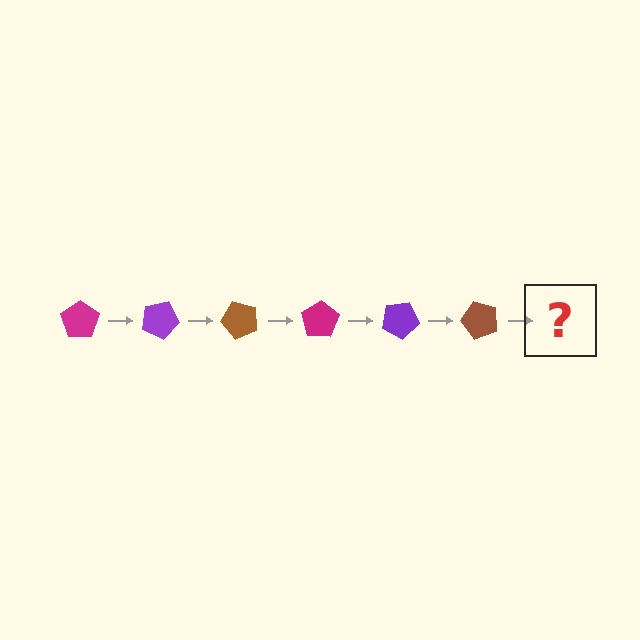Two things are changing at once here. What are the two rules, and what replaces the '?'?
The two rules are that it rotates 25 degrees each step and the color cycles through magenta, purple, and brown. The '?' should be a magenta pentagon, rotated 150 degrees from the start.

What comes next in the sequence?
The next element should be a magenta pentagon, rotated 150 degrees from the start.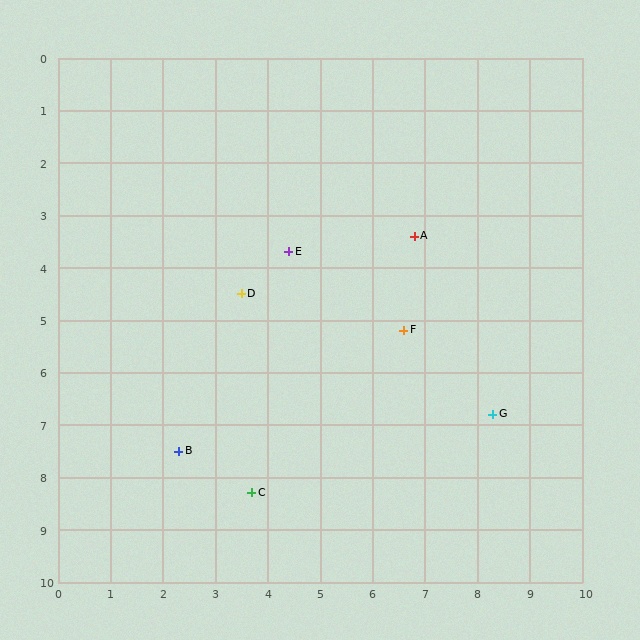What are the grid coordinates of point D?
Point D is at approximately (3.5, 4.5).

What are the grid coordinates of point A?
Point A is at approximately (6.8, 3.4).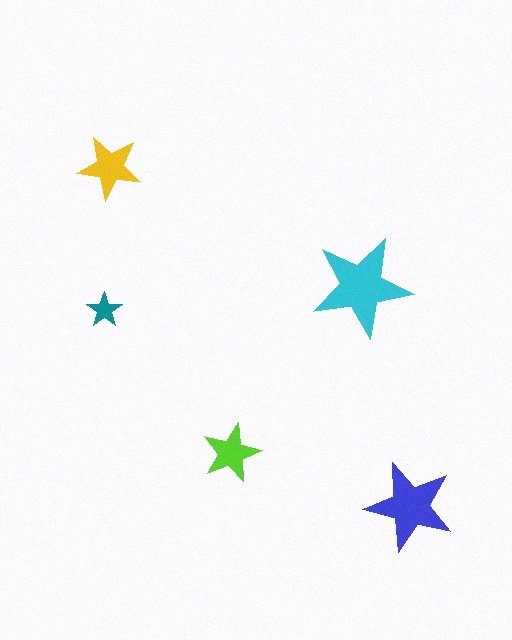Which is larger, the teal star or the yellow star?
The yellow one.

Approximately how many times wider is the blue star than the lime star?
About 1.5 times wider.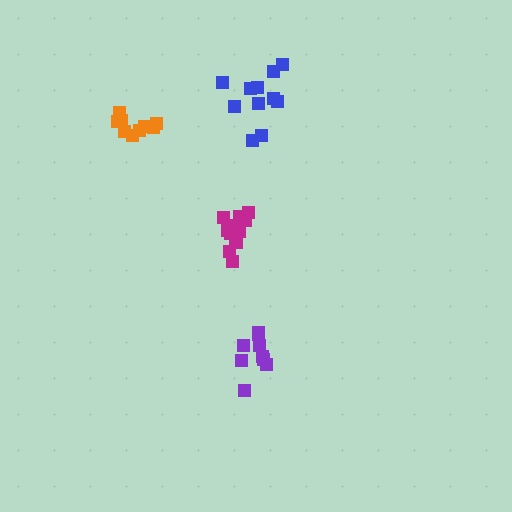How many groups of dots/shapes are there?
There are 4 groups.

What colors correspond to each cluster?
The clusters are colored: orange, purple, magenta, blue.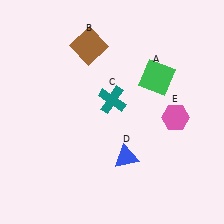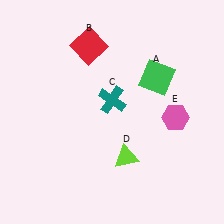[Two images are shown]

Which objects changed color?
B changed from brown to red. D changed from blue to lime.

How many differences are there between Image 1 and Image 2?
There are 2 differences between the two images.